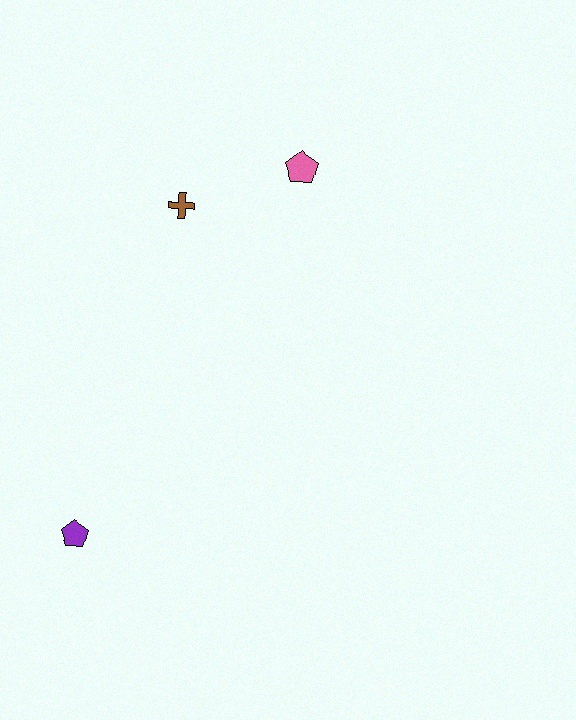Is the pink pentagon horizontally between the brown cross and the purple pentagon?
No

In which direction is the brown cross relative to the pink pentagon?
The brown cross is to the left of the pink pentagon.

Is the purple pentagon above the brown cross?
No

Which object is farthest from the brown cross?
The purple pentagon is farthest from the brown cross.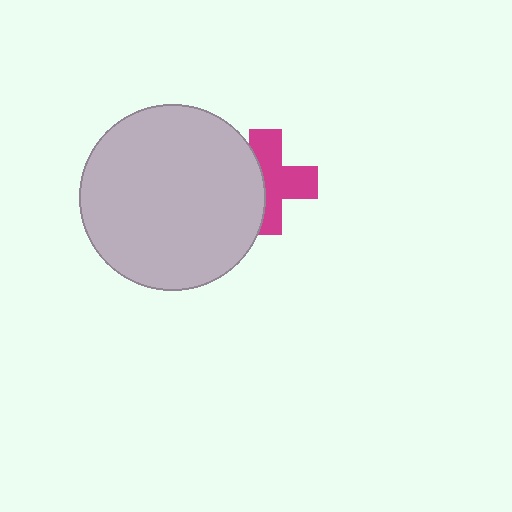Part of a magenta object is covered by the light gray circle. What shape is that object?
It is a cross.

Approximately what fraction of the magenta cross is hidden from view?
Roughly 41% of the magenta cross is hidden behind the light gray circle.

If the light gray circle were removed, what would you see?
You would see the complete magenta cross.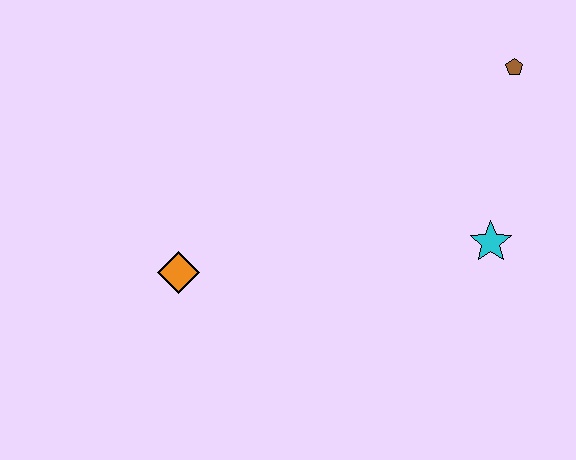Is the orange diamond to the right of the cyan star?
No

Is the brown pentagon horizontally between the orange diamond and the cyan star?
No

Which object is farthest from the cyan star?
The orange diamond is farthest from the cyan star.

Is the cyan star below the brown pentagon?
Yes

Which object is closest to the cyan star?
The brown pentagon is closest to the cyan star.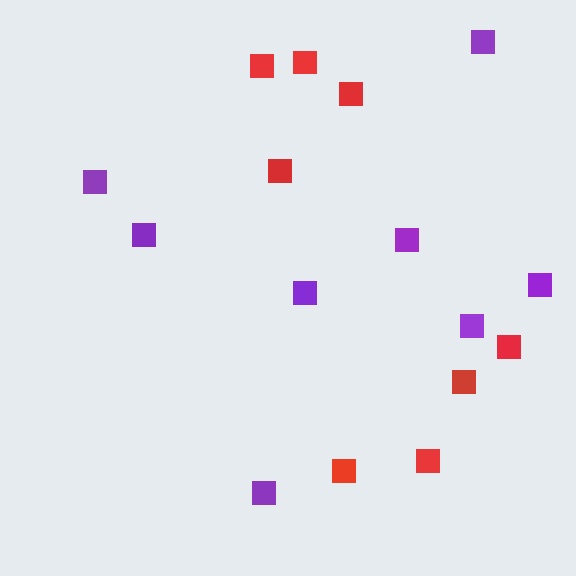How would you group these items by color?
There are 2 groups: one group of red squares (8) and one group of purple squares (8).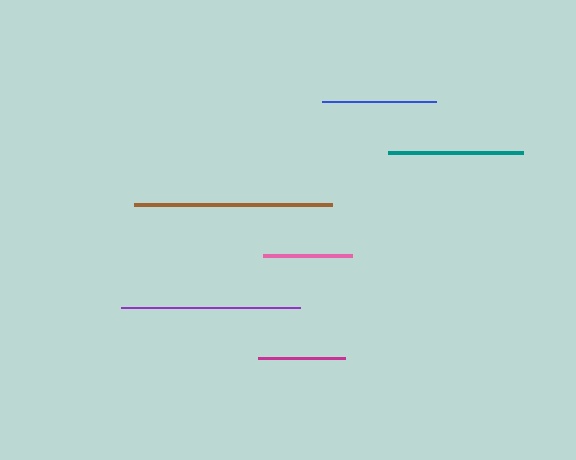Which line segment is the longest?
The brown line is the longest at approximately 199 pixels.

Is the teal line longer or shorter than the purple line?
The purple line is longer than the teal line.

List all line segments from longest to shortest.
From longest to shortest: brown, purple, teal, blue, pink, magenta.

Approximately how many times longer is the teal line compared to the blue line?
The teal line is approximately 1.2 times the length of the blue line.